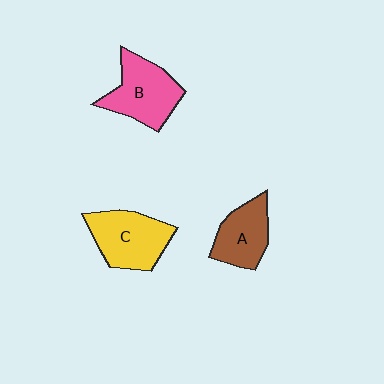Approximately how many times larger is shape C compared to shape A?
Approximately 1.3 times.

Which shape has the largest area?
Shape C (yellow).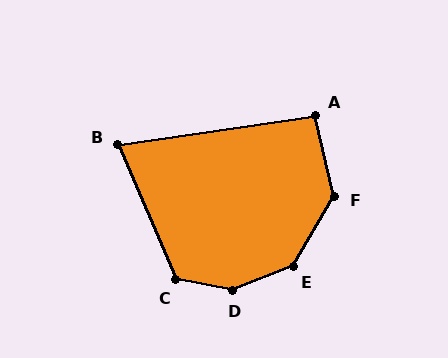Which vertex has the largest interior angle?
D, at approximately 148 degrees.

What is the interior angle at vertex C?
Approximately 124 degrees (obtuse).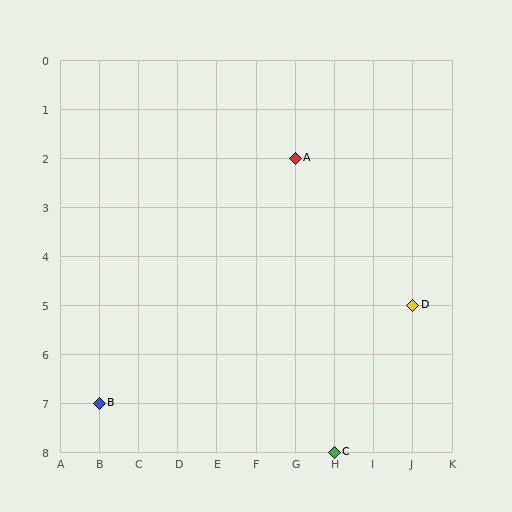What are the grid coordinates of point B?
Point B is at grid coordinates (B, 7).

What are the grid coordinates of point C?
Point C is at grid coordinates (H, 8).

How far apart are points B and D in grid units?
Points B and D are 8 columns and 2 rows apart (about 8.2 grid units diagonally).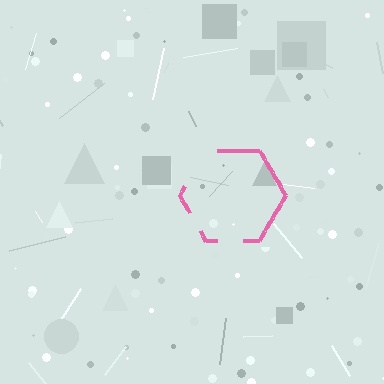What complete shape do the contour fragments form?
The contour fragments form a hexagon.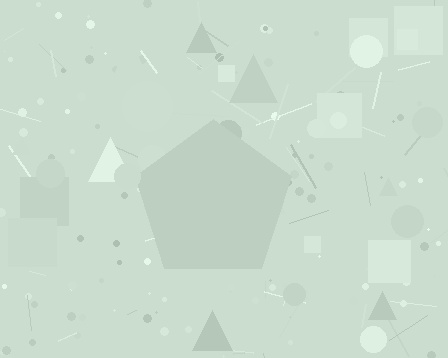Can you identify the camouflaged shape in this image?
The camouflaged shape is a pentagon.